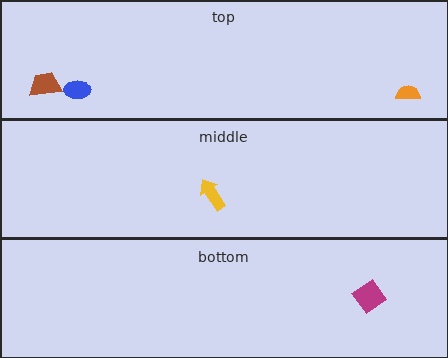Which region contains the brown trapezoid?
The top region.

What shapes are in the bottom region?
The magenta diamond.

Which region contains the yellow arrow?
The middle region.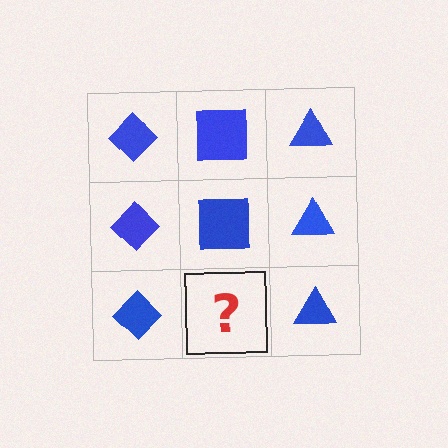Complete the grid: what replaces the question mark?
The question mark should be replaced with a blue square.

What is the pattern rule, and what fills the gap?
The rule is that each column has a consistent shape. The gap should be filled with a blue square.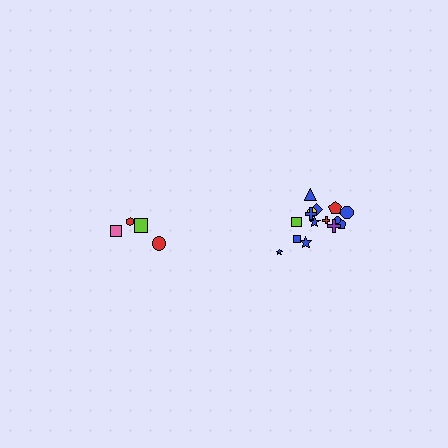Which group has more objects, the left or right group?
The right group.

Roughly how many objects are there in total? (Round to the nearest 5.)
Roughly 20 objects in total.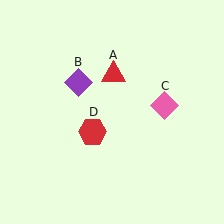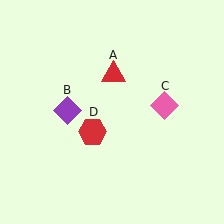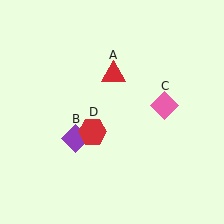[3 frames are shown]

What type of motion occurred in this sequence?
The purple diamond (object B) rotated counterclockwise around the center of the scene.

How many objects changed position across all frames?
1 object changed position: purple diamond (object B).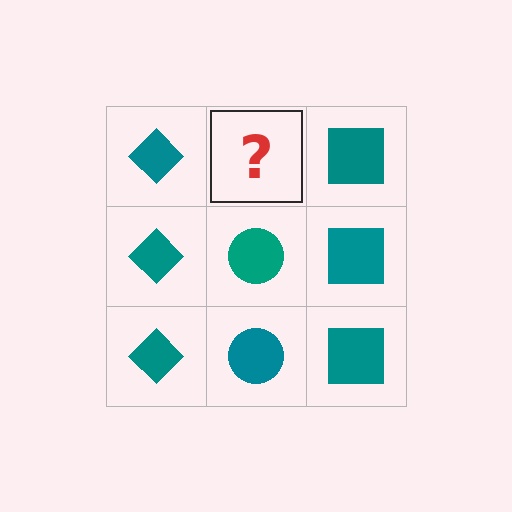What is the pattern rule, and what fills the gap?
The rule is that each column has a consistent shape. The gap should be filled with a teal circle.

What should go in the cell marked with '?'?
The missing cell should contain a teal circle.